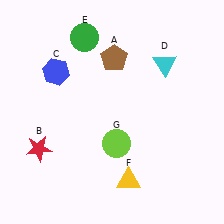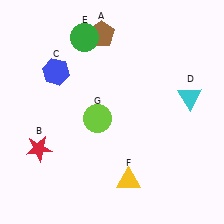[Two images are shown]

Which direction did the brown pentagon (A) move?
The brown pentagon (A) moved up.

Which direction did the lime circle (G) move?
The lime circle (G) moved up.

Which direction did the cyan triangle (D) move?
The cyan triangle (D) moved down.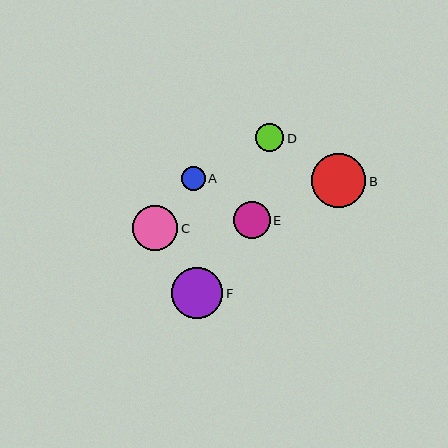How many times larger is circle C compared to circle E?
Circle C is approximately 1.2 times the size of circle E.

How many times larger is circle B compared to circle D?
Circle B is approximately 2.0 times the size of circle D.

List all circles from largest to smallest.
From largest to smallest: B, F, C, E, D, A.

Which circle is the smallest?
Circle A is the smallest with a size of approximately 24 pixels.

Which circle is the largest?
Circle B is the largest with a size of approximately 55 pixels.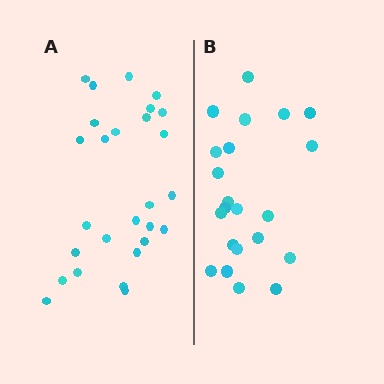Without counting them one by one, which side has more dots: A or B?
Region A (the left region) has more dots.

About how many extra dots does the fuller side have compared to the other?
Region A has about 5 more dots than region B.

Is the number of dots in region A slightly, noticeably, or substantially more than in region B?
Region A has only slightly more — the two regions are fairly close. The ratio is roughly 1.2 to 1.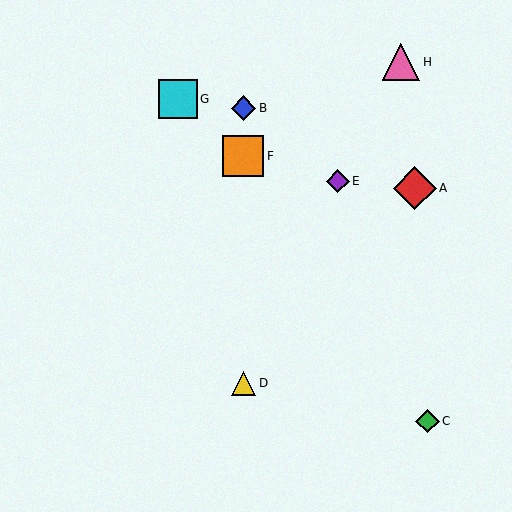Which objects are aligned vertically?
Objects B, D, F are aligned vertically.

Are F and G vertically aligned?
No, F is at x≈243 and G is at x≈178.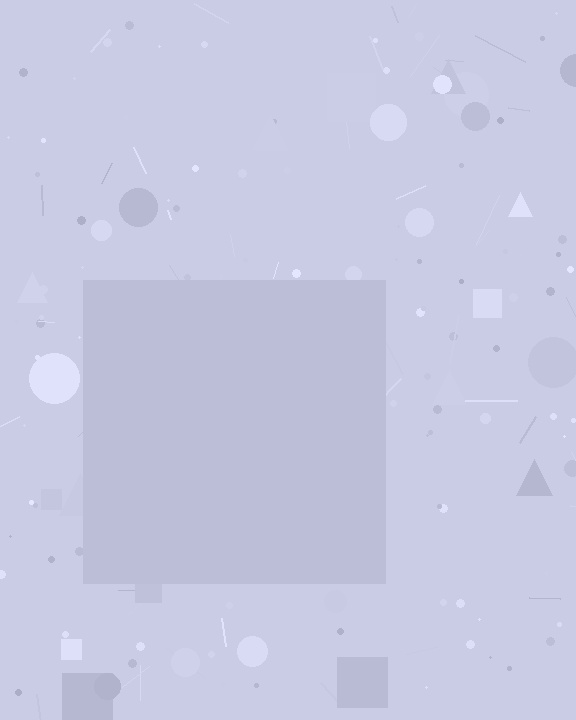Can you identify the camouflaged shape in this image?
The camouflaged shape is a square.